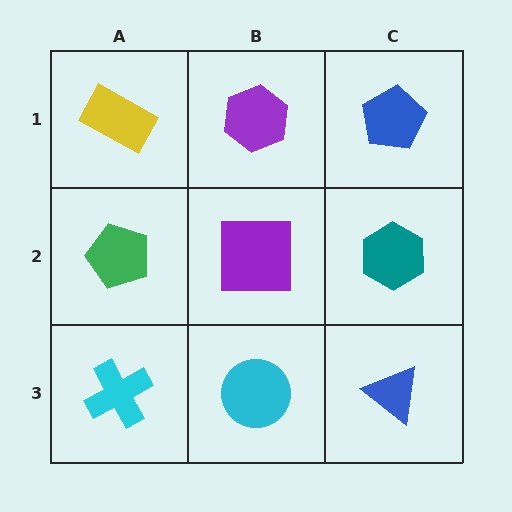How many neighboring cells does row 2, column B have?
4.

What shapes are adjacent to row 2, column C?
A blue pentagon (row 1, column C), a blue triangle (row 3, column C), a purple square (row 2, column B).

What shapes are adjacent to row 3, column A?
A green pentagon (row 2, column A), a cyan circle (row 3, column B).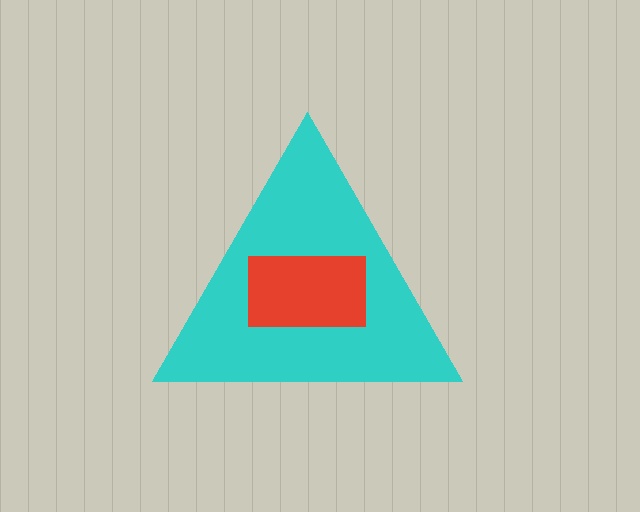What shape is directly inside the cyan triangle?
The red rectangle.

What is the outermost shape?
The cyan triangle.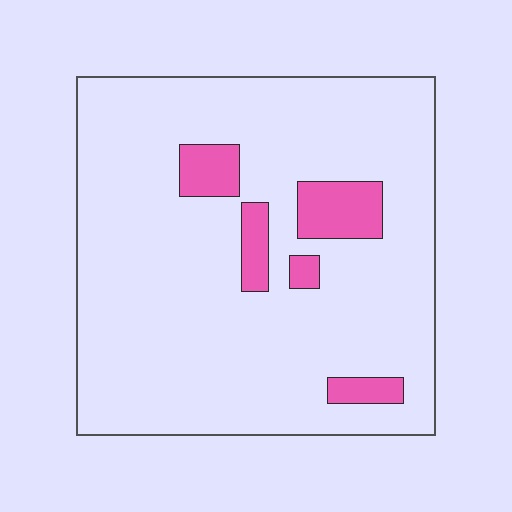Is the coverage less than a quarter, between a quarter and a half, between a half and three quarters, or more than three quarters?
Less than a quarter.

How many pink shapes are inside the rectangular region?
5.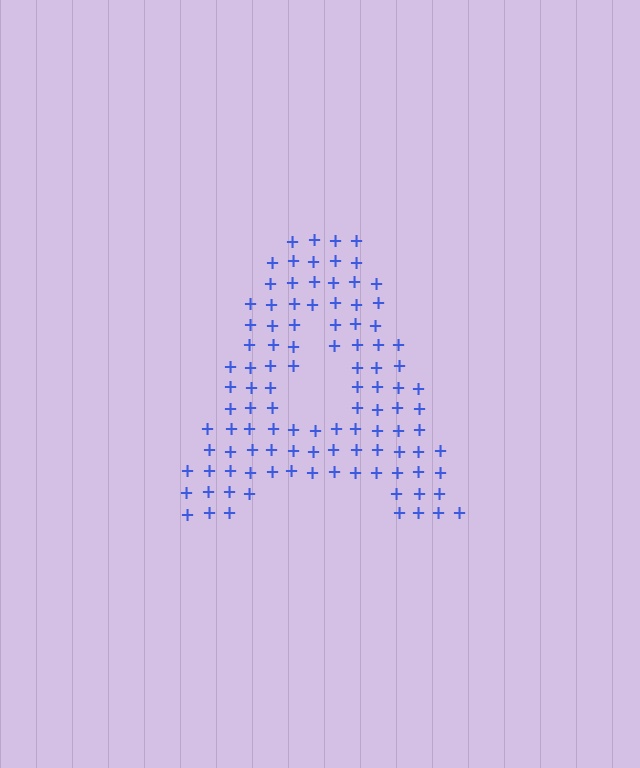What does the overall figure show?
The overall figure shows the letter A.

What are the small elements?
The small elements are plus signs.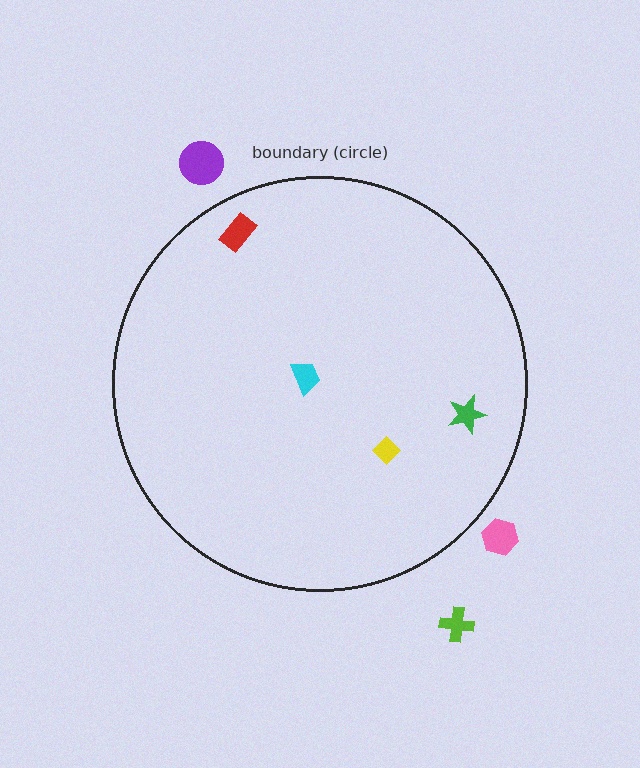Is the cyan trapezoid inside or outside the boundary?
Inside.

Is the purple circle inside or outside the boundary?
Outside.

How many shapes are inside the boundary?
4 inside, 3 outside.